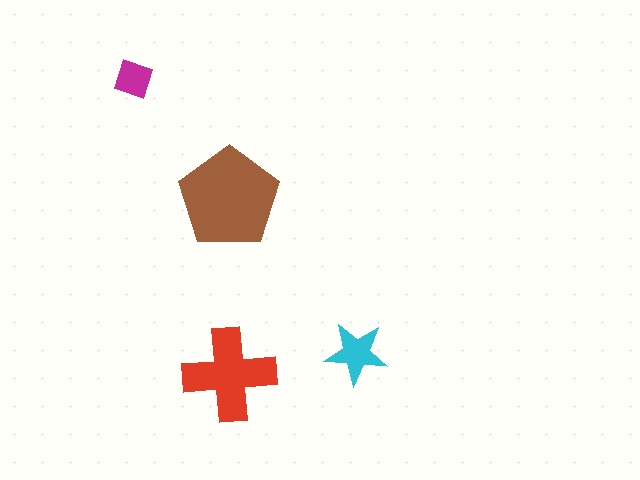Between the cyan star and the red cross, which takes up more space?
The red cross.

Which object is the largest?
The brown pentagon.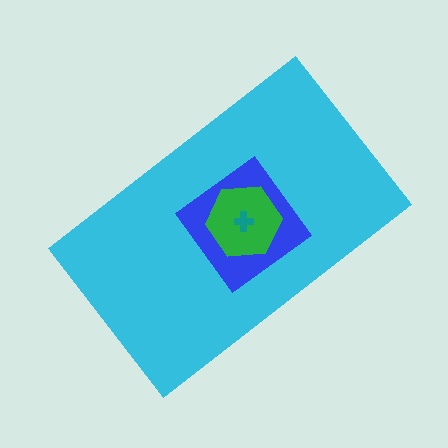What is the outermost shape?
The cyan rectangle.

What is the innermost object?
The teal cross.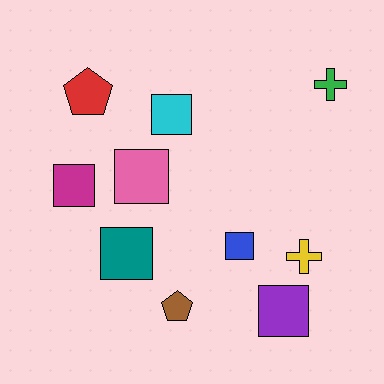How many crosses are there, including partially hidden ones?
There are 2 crosses.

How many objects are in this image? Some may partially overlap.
There are 10 objects.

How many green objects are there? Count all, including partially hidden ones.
There is 1 green object.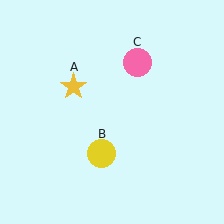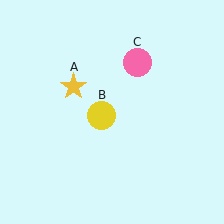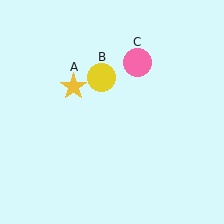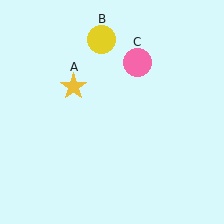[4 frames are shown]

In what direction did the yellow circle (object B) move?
The yellow circle (object B) moved up.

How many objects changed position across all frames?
1 object changed position: yellow circle (object B).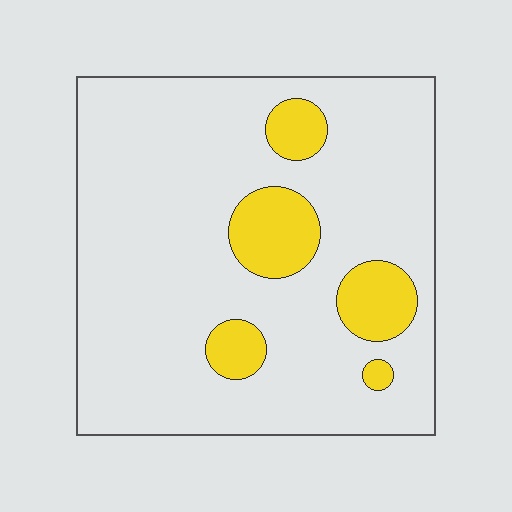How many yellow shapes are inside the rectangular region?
5.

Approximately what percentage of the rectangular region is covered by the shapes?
Approximately 15%.